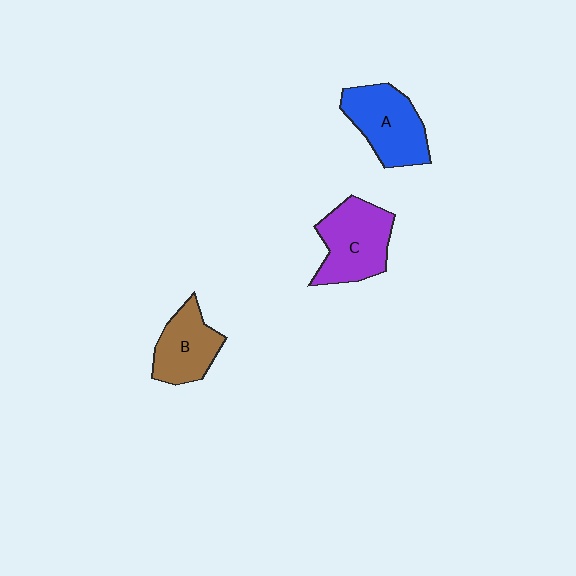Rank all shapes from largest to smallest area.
From largest to smallest: C (purple), A (blue), B (brown).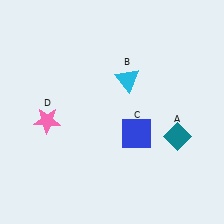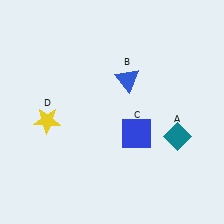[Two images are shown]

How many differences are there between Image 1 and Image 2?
There are 2 differences between the two images.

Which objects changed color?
B changed from cyan to blue. D changed from pink to yellow.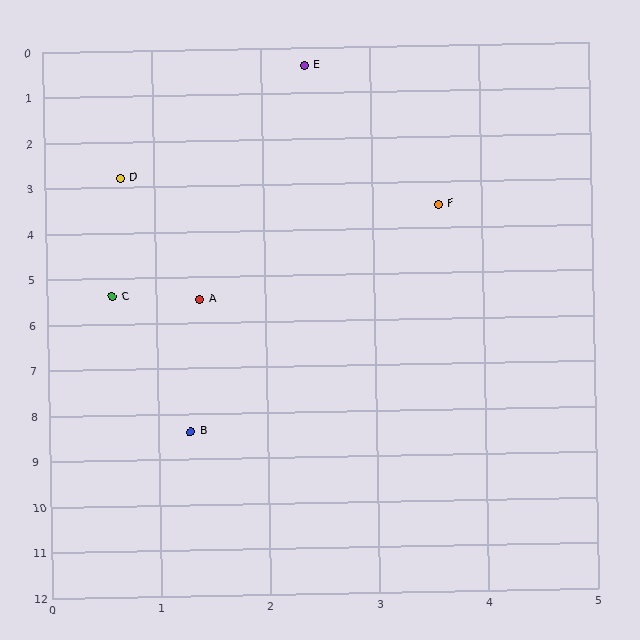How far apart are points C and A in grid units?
Points C and A are about 0.8 grid units apart.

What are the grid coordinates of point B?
Point B is at approximately (1.3, 8.4).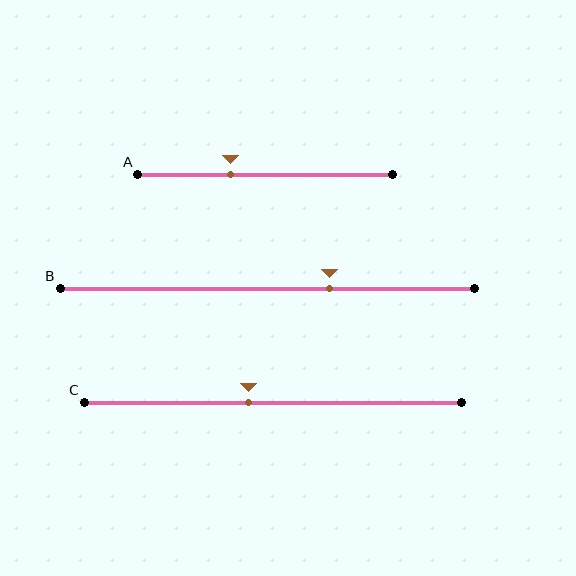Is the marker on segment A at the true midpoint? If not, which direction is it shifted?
No, the marker on segment A is shifted to the left by about 14% of the segment length.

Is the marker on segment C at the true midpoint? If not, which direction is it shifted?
No, the marker on segment C is shifted to the left by about 6% of the segment length.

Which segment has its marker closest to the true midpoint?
Segment C has its marker closest to the true midpoint.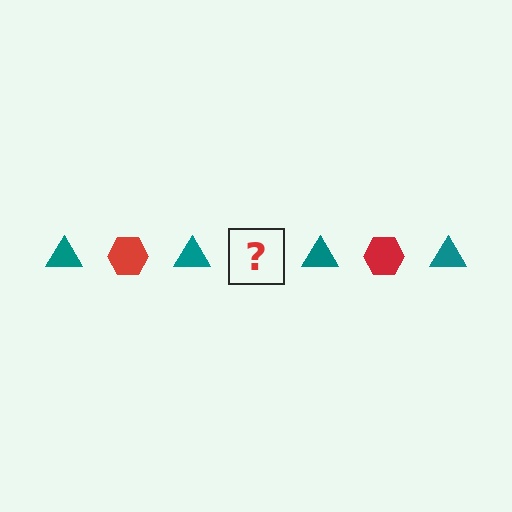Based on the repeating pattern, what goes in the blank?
The blank should be a red hexagon.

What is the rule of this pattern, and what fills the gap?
The rule is that the pattern alternates between teal triangle and red hexagon. The gap should be filled with a red hexagon.